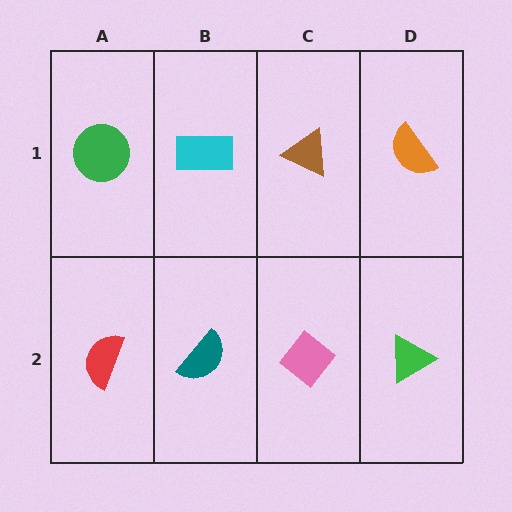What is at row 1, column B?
A cyan rectangle.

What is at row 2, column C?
A pink diamond.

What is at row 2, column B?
A teal semicircle.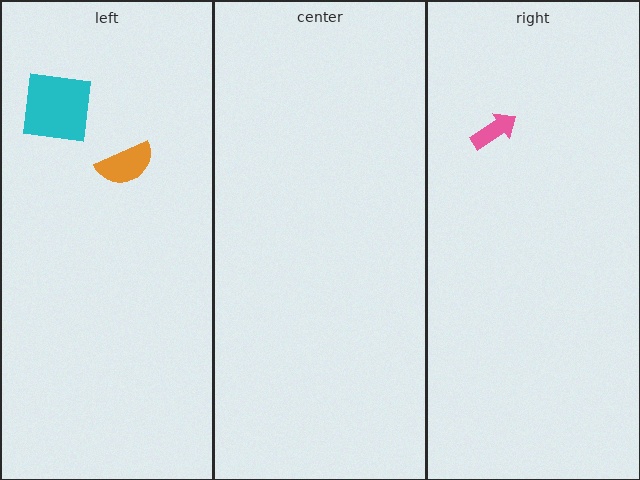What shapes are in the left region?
The orange semicircle, the cyan square.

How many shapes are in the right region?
1.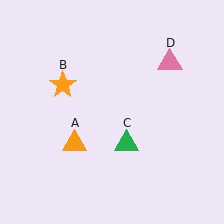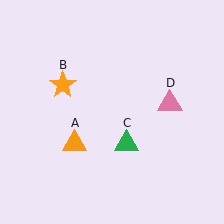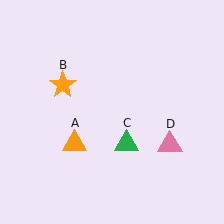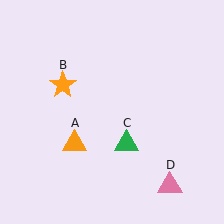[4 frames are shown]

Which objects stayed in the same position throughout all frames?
Orange triangle (object A) and orange star (object B) and green triangle (object C) remained stationary.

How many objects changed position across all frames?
1 object changed position: pink triangle (object D).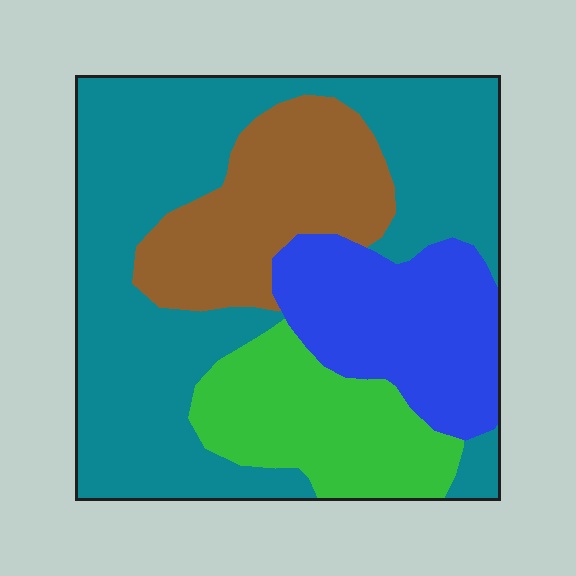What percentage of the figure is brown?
Brown covers 18% of the figure.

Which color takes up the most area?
Teal, at roughly 50%.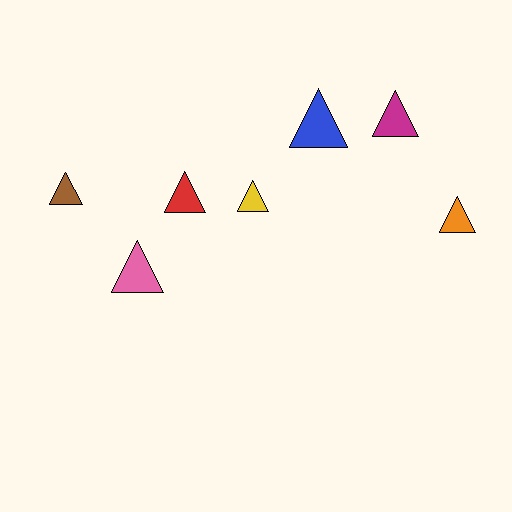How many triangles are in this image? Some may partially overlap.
There are 7 triangles.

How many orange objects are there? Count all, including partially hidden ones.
There is 1 orange object.